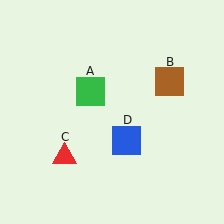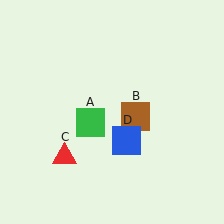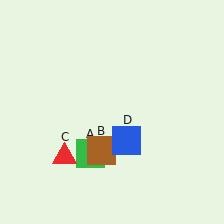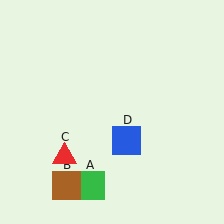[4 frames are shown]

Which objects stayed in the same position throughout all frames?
Red triangle (object C) and blue square (object D) remained stationary.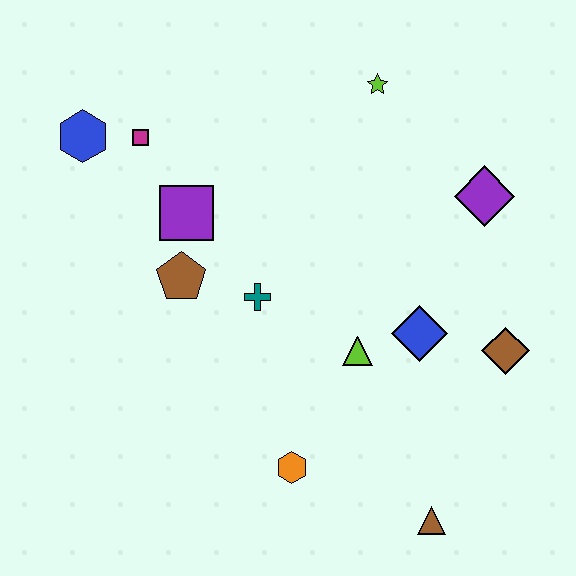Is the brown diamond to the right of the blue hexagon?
Yes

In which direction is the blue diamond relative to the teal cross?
The blue diamond is to the right of the teal cross.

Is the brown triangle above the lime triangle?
No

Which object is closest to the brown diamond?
The blue diamond is closest to the brown diamond.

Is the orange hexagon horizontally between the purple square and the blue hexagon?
No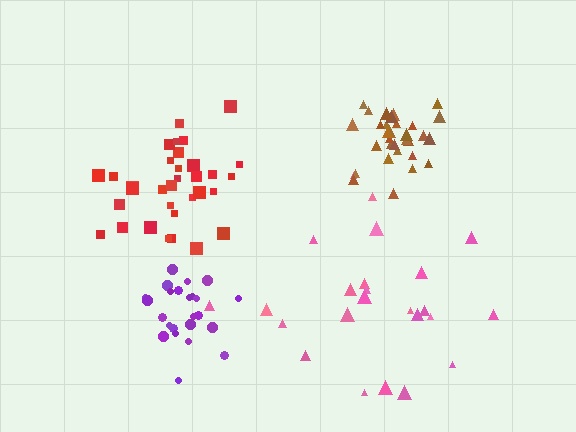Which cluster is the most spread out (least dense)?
Pink.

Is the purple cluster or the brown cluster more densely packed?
Brown.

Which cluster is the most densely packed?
Brown.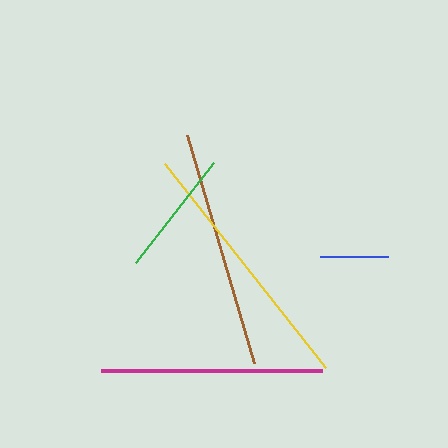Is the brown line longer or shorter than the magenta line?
The brown line is longer than the magenta line.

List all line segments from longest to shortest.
From longest to shortest: yellow, brown, magenta, green, blue.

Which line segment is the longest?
The yellow line is the longest at approximately 260 pixels.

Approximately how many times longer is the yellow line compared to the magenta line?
The yellow line is approximately 1.2 times the length of the magenta line.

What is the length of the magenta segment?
The magenta segment is approximately 221 pixels long.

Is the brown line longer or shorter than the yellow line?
The yellow line is longer than the brown line.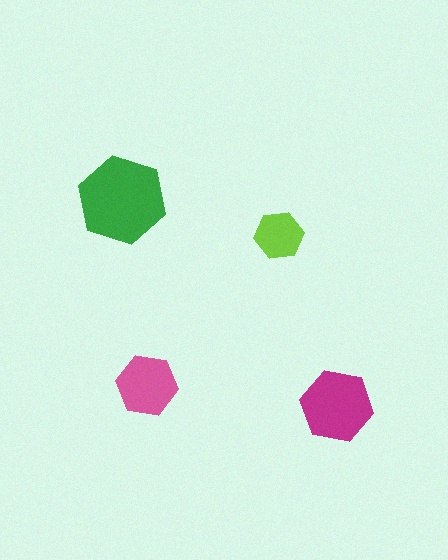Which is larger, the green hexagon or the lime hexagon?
The green one.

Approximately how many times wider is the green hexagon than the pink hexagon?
About 1.5 times wider.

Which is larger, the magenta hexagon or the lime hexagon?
The magenta one.